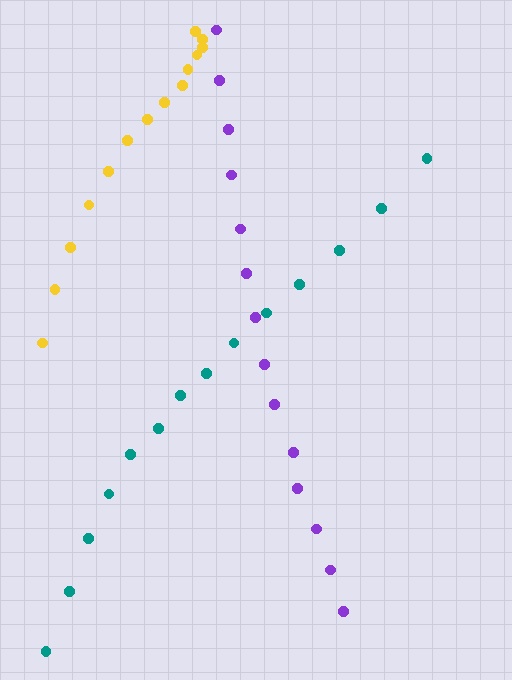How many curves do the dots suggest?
There are 3 distinct paths.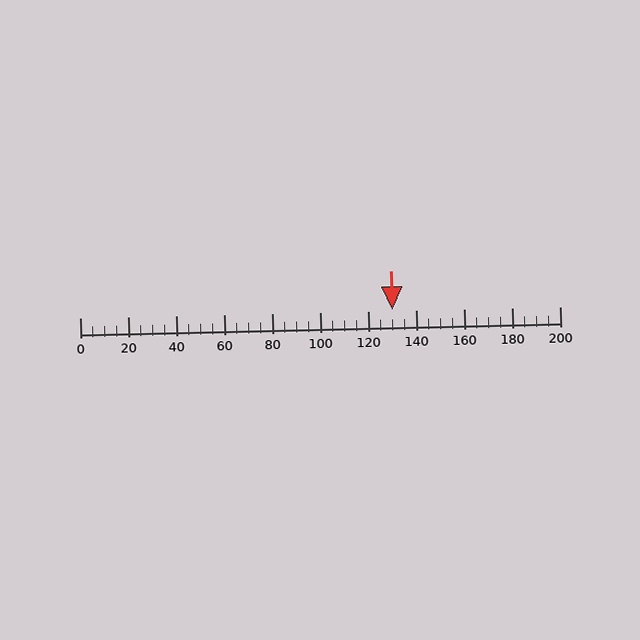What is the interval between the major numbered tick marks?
The major tick marks are spaced 20 units apart.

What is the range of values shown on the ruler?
The ruler shows values from 0 to 200.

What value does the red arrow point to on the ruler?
The red arrow points to approximately 130.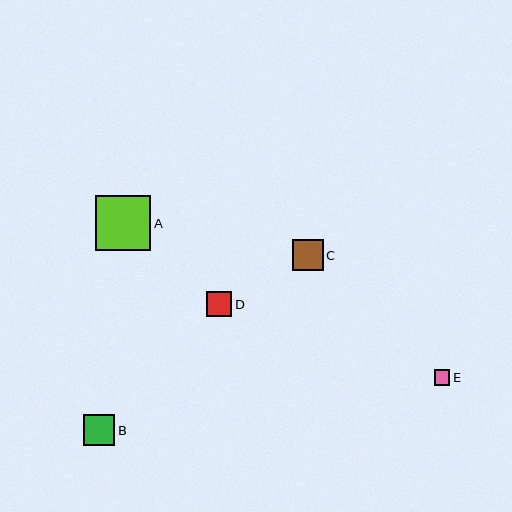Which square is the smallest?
Square E is the smallest with a size of approximately 15 pixels.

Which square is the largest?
Square A is the largest with a size of approximately 55 pixels.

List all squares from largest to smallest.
From largest to smallest: A, B, C, D, E.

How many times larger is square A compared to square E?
Square A is approximately 3.6 times the size of square E.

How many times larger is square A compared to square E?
Square A is approximately 3.6 times the size of square E.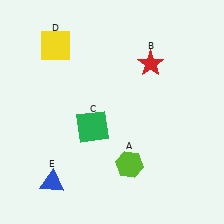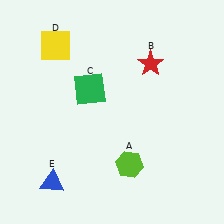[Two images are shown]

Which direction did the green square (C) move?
The green square (C) moved up.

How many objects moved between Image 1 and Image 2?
1 object moved between the two images.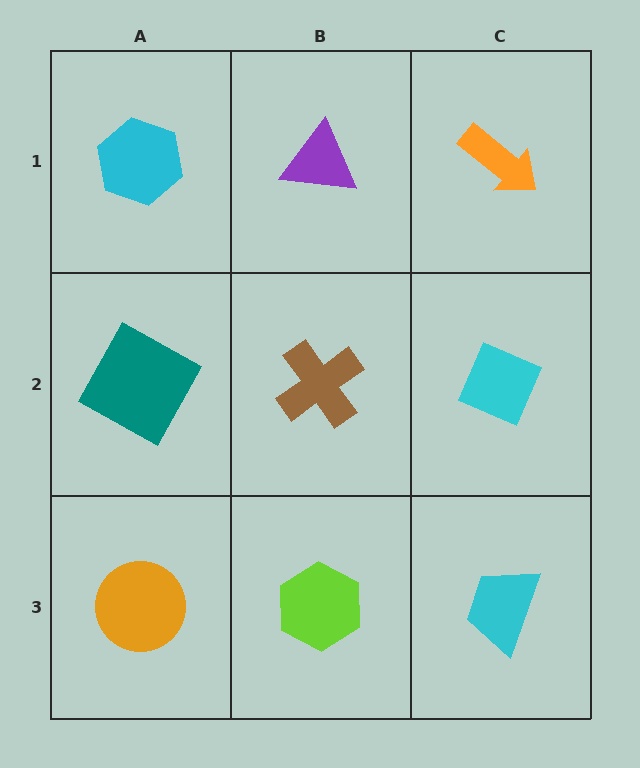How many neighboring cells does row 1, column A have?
2.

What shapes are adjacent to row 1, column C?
A cyan diamond (row 2, column C), a purple triangle (row 1, column B).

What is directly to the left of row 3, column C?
A lime hexagon.